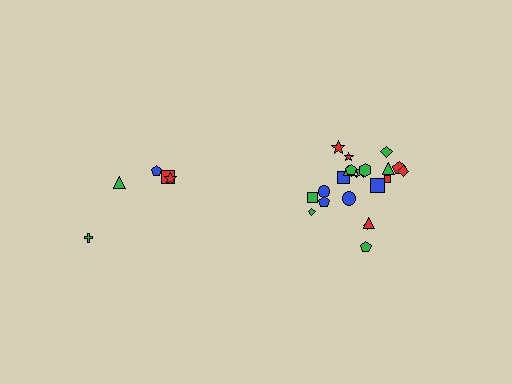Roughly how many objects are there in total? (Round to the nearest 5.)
Roughly 25 objects in total.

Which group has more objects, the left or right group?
The right group.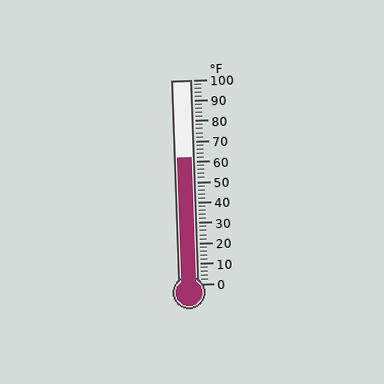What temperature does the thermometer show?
The thermometer shows approximately 62°F.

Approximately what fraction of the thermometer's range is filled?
The thermometer is filled to approximately 60% of its range.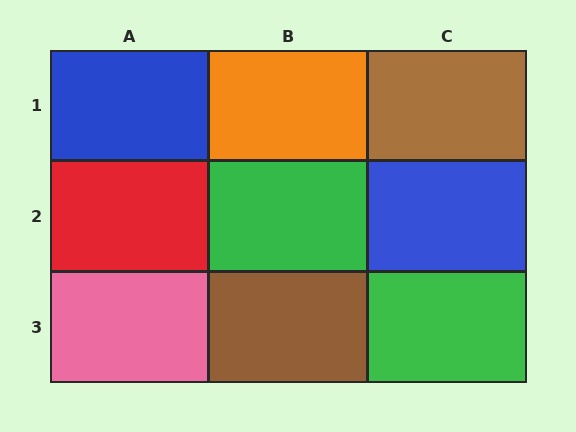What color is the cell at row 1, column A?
Blue.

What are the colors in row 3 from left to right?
Pink, brown, green.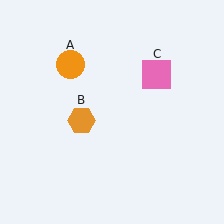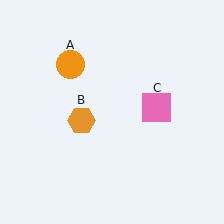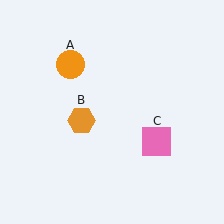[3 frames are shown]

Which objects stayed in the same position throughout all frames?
Orange circle (object A) and orange hexagon (object B) remained stationary.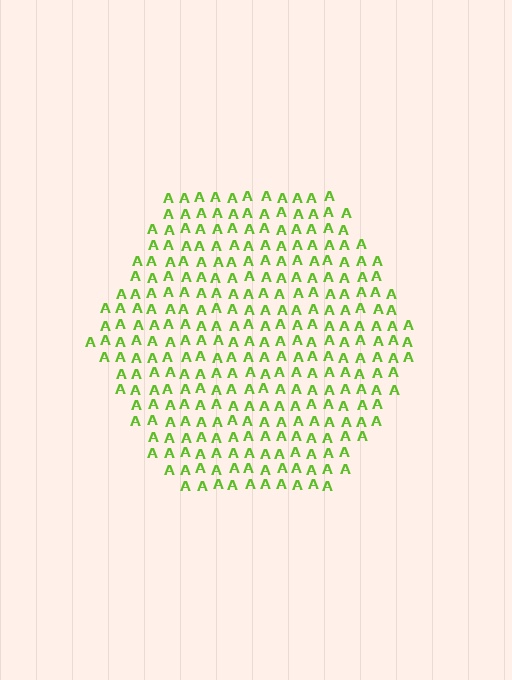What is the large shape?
The large shape is a hexagon.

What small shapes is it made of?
It is made of small letter A's.